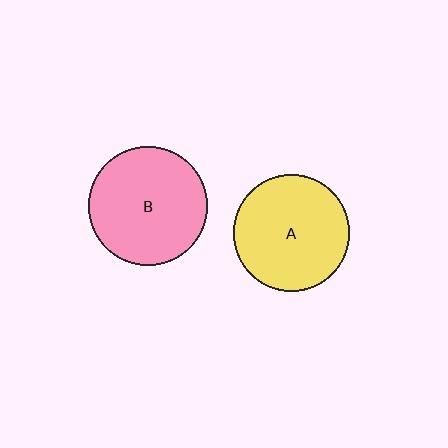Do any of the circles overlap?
No, none of the circles overlap.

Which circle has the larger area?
Circle B (pink).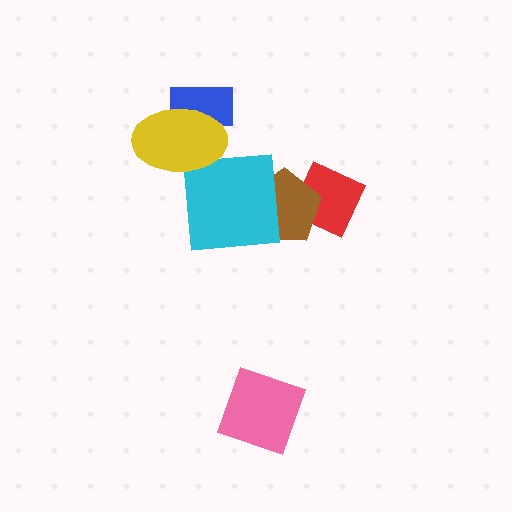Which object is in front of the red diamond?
The brown pentagon is in front of the red diamond.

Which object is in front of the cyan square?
The yellow ellipse is in front of the cyan square.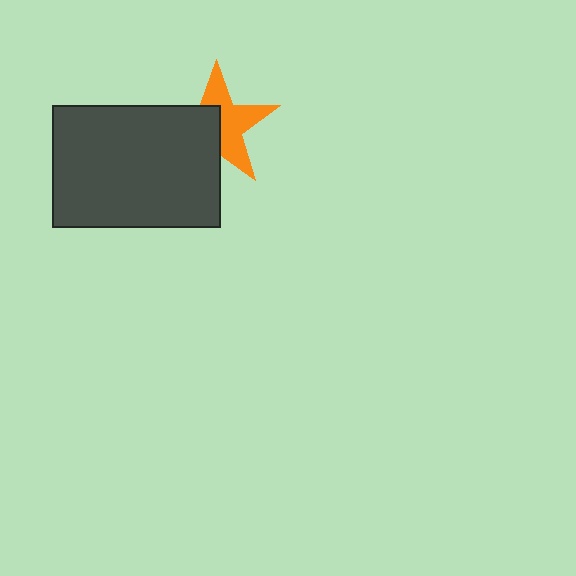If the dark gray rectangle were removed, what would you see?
You would see the complete orange star.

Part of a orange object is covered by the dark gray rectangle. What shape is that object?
It is a star.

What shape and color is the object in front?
The object in front is a dark gray rectangle.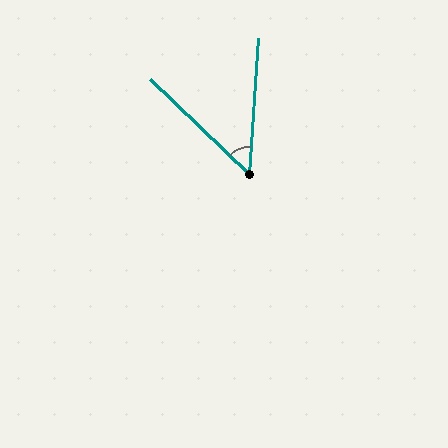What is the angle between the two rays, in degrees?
Approximately 50 degrees.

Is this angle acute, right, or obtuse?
It is acute.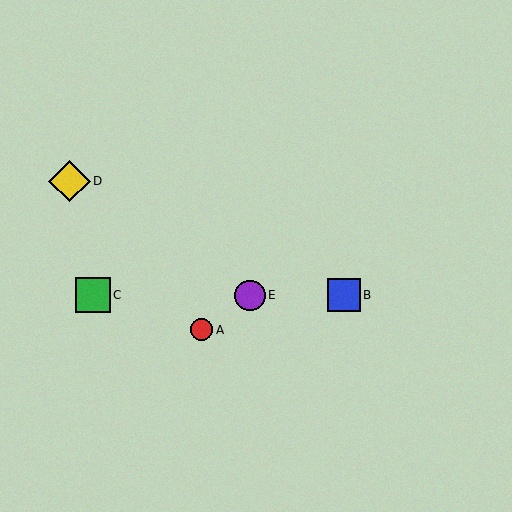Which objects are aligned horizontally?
Objects B, C, E are aligned horizontally.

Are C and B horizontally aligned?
Yes, both are at y≈295.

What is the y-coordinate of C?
Object C is at y≈295.